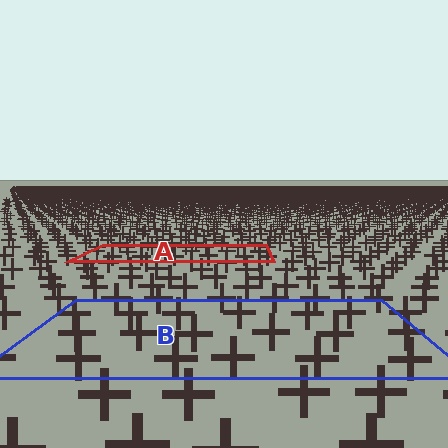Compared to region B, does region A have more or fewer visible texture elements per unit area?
Region A has more texture elements per unit area — they are packed more densely because it is farther away.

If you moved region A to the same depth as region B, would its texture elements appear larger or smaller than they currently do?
They would appear larger. At a closer depth, the same texture elements are projected at a bigger on-screen size.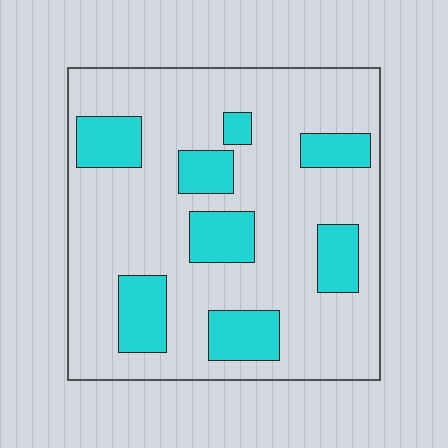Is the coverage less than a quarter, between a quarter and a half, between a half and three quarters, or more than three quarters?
Less than a quarter.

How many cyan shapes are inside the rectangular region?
8.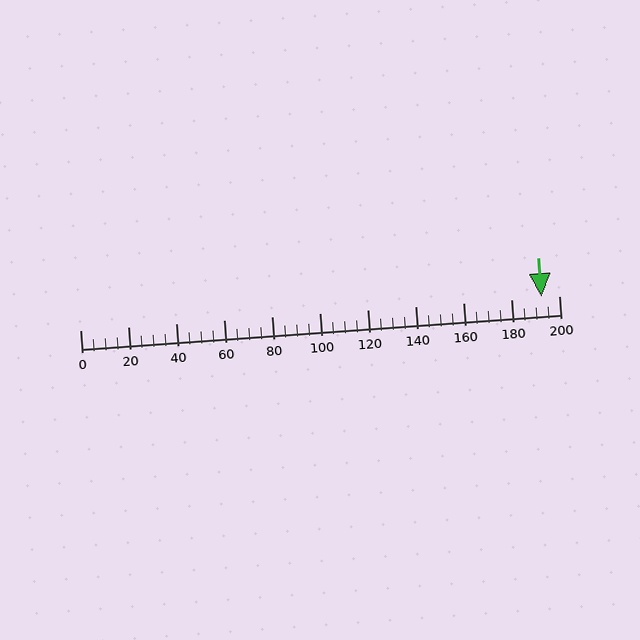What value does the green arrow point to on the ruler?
The green arrow points to approximately 193.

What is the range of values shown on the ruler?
The ruler shows values from 0 to 200.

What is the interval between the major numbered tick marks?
The major tick marks are spaced 20 units apart.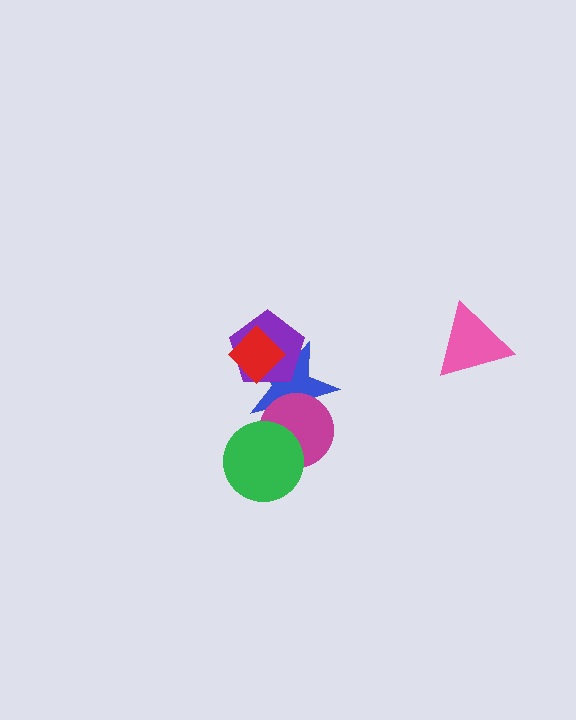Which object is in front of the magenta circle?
The green circle is in front of the magenta circle.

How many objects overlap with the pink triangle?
0 objects overlap with the pink triangle.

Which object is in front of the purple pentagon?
The red diamond is in front of the purple pentagon.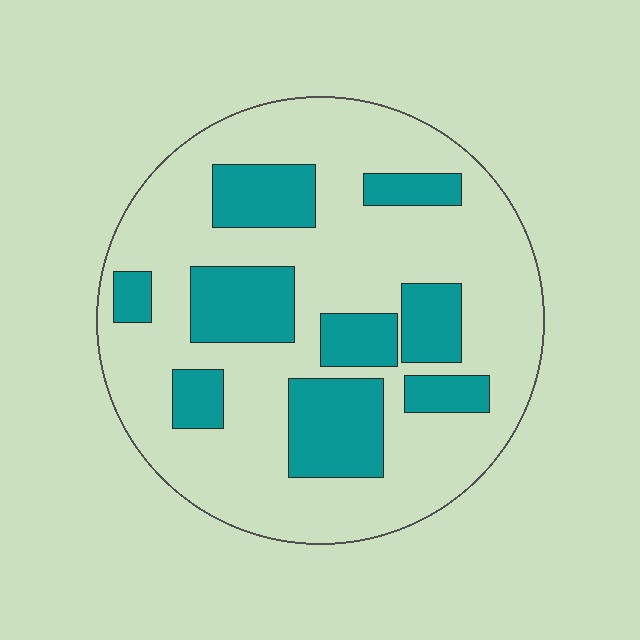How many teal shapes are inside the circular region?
9.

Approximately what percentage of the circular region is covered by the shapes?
Approximately 30%.